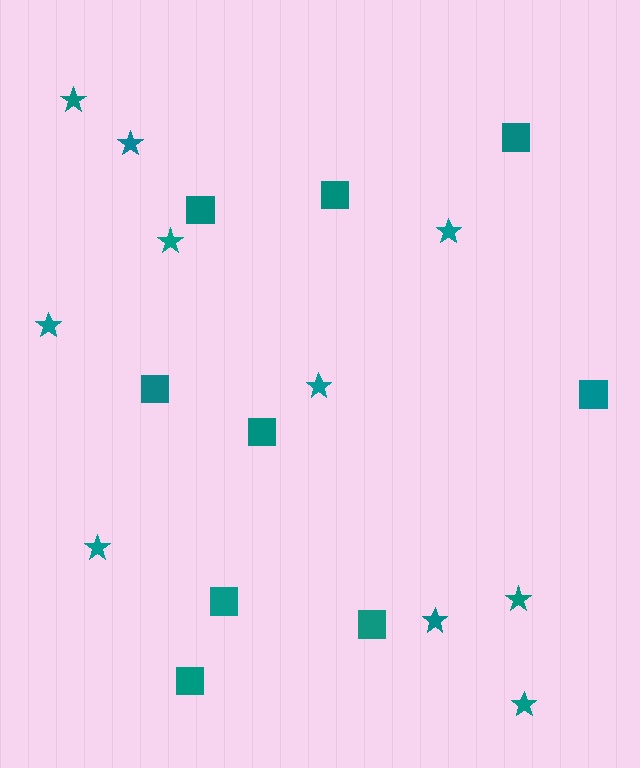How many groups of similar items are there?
There are 2 groups: one group of squares (9) and one group of stars (10).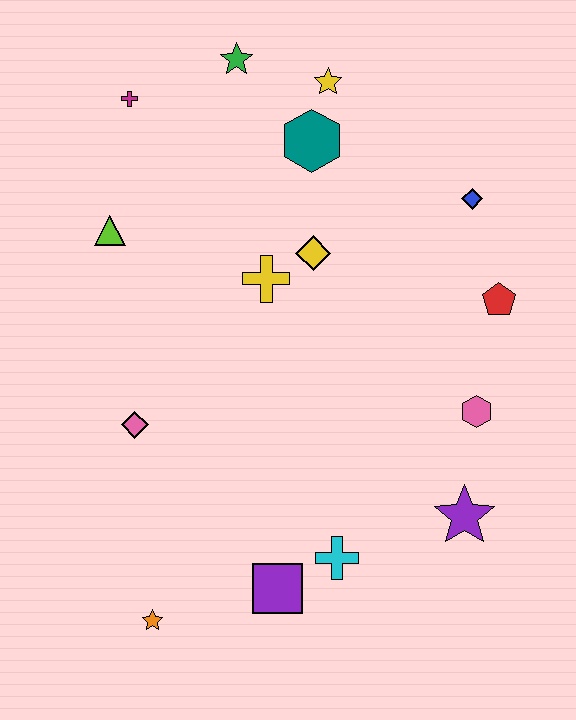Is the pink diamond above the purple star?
Yes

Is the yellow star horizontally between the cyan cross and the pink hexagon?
No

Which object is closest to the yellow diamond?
The yellow cross is closest to the yellow diamond.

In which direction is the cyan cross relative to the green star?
The cyan cross is below the green star.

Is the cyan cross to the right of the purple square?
Yes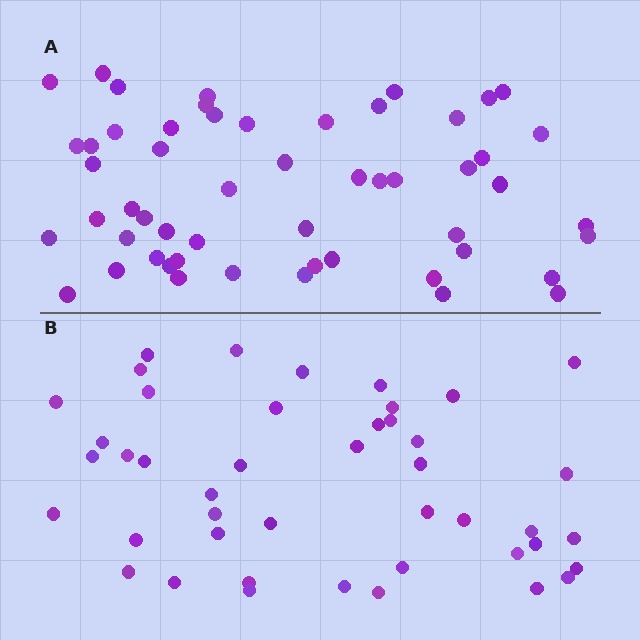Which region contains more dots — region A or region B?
Region A (the top region) has more dots.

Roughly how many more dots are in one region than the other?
Region A has roughly 10 or so more dots than region B.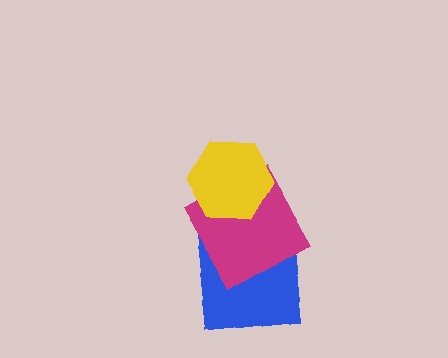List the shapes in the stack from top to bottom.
From top to bottom: the yellow hexagon, the magenta square, the blue square.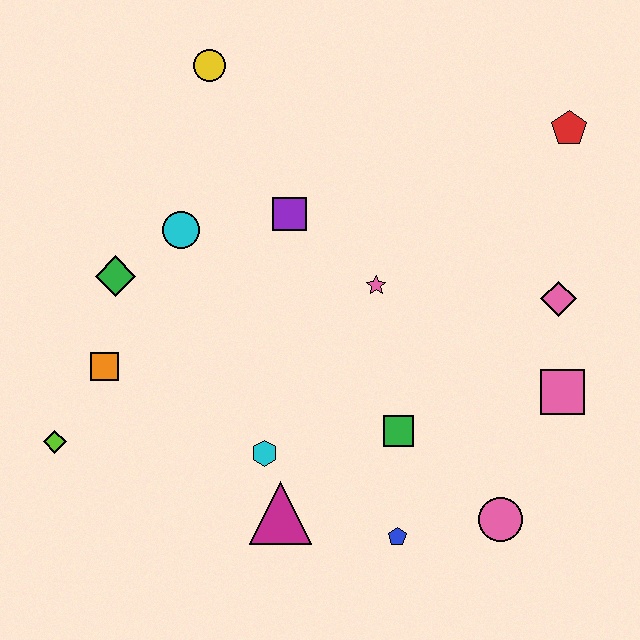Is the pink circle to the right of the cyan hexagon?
Yes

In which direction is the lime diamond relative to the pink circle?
The lime diamond is to the left of the pink circle.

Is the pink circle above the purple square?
No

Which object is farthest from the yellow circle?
The pink circle is farthest from the yellow circle.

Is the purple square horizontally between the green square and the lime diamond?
Yes